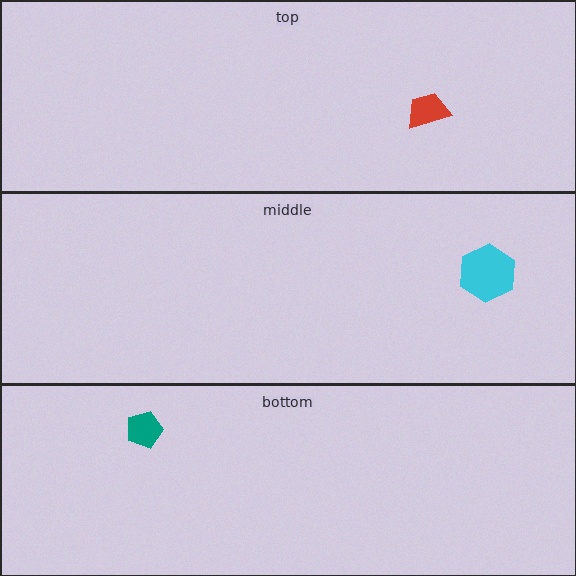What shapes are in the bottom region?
The teal pentagon.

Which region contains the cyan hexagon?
The middle region.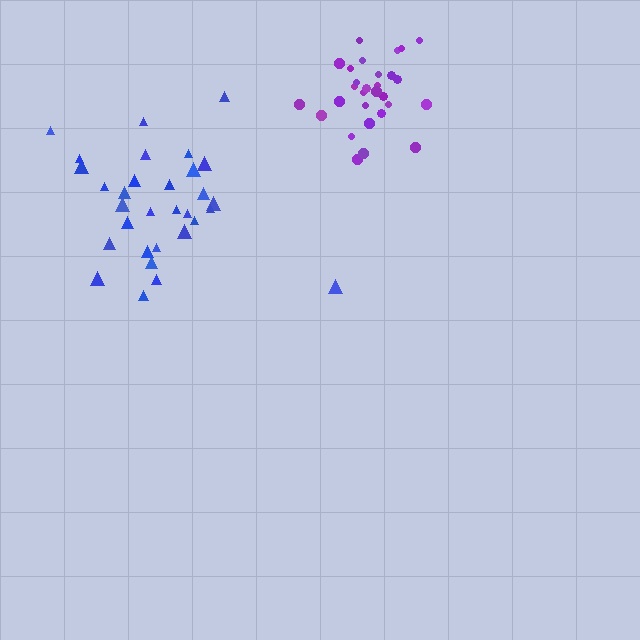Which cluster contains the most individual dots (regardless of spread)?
Blue (31).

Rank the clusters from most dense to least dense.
purple, blue.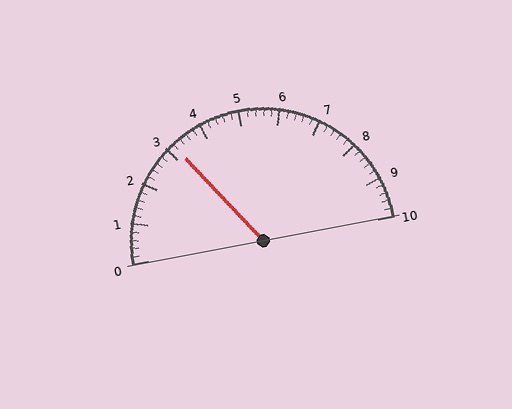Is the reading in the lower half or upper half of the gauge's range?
The reading is in the lower half of the range (0 to 10).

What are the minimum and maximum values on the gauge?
The gauge ranges from 0 to 10.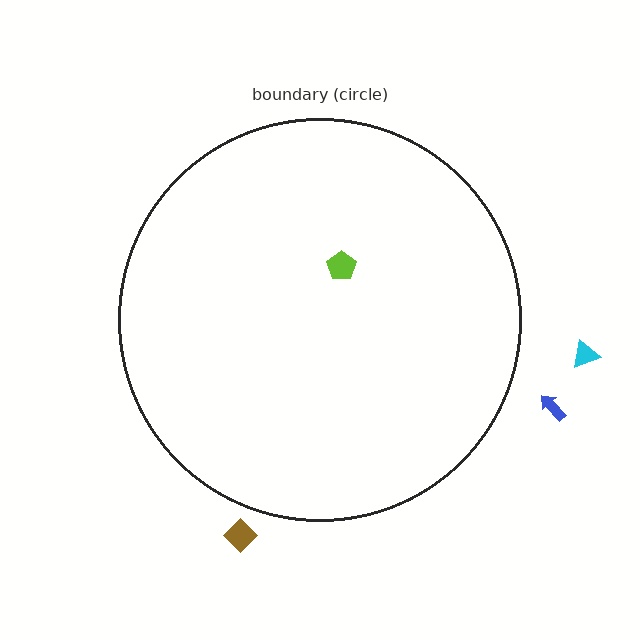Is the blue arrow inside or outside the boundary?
Outside.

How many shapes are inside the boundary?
1 inside, 3 outside.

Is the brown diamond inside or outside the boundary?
Outside.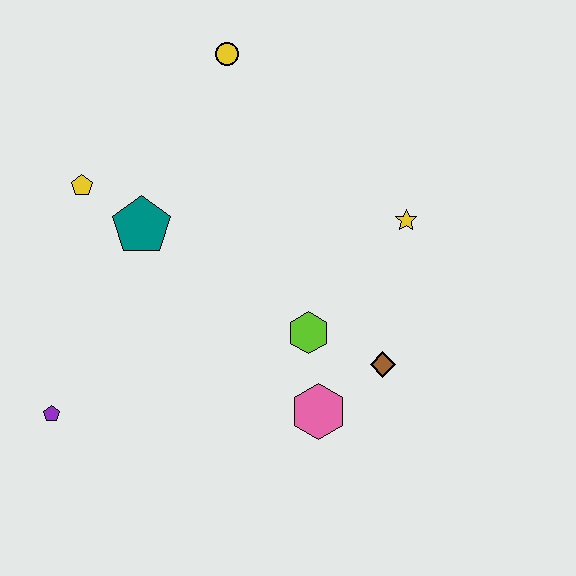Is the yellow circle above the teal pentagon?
Yes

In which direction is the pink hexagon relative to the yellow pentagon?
The pink hexagon is to the right of the yellow pentagon.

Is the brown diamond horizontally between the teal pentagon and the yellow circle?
No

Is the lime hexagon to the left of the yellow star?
Yes